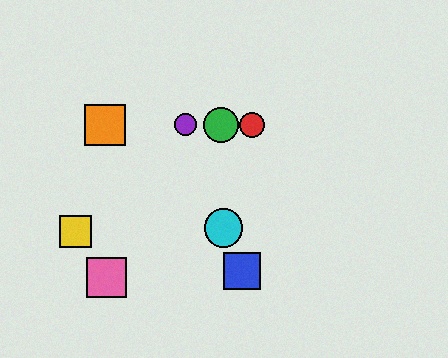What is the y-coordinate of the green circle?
The green circle is at y≈125.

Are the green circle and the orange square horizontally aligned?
Yes, both are at y≈125.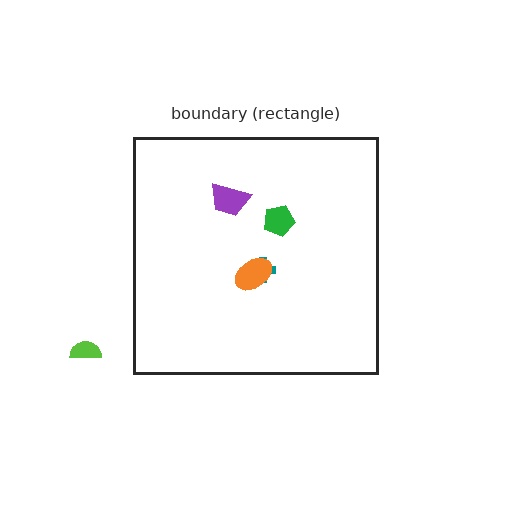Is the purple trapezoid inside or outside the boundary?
Inside.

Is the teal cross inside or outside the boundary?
Inside.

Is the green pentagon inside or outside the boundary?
Inside.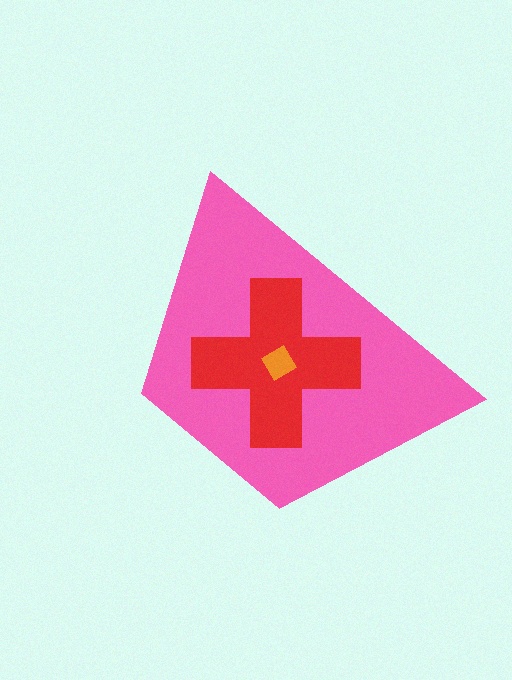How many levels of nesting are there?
3.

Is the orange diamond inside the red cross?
Yes.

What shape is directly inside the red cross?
The orange diamond.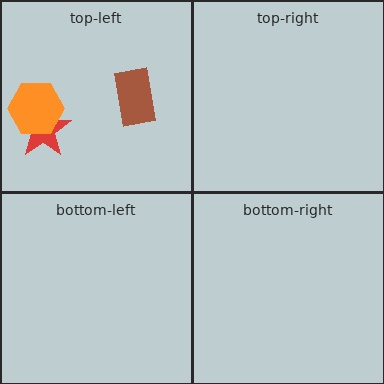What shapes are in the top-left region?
The red star, the orange hexagon, the brown rectangle.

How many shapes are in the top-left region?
3.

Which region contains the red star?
The top-left region.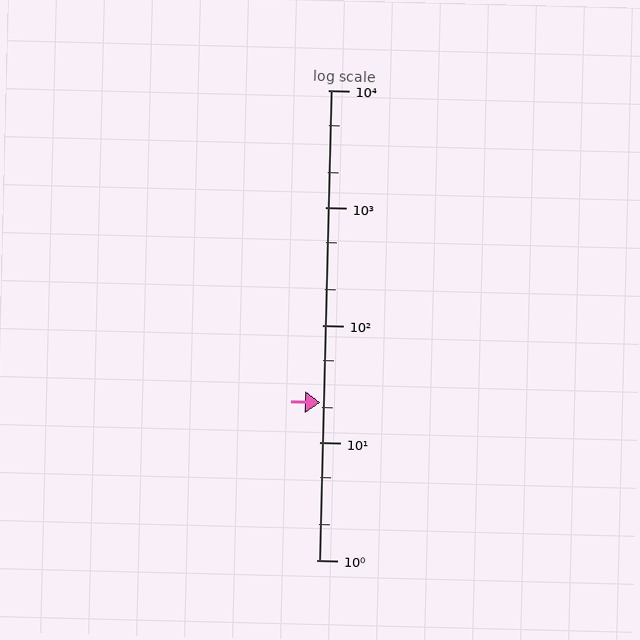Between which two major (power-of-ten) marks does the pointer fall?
The pointer is between 10 and 100.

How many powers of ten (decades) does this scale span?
The scale spans 4 decades, from 1 to 10000.